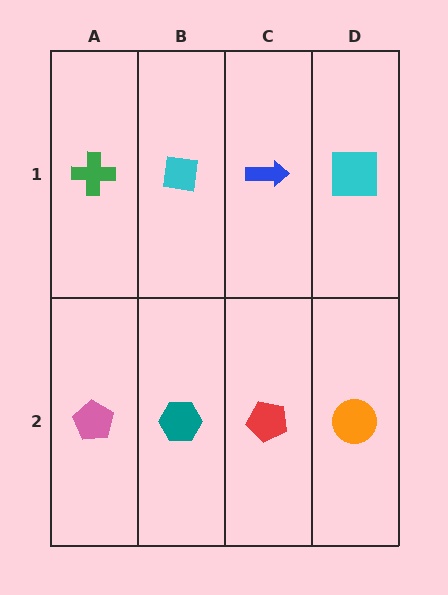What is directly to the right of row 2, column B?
A red pentagon.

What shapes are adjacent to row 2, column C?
A blue arrow (row 1, column C), a teal hexagon (row 2, column B), an orange circle (row 2, column D).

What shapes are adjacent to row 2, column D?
A cyan square (row 1, column D), a red pentagon (row 2, column C).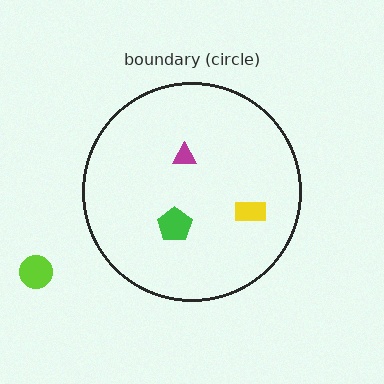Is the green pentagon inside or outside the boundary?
Inside.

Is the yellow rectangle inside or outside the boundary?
Inside.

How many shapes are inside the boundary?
3 inside, 1 outside.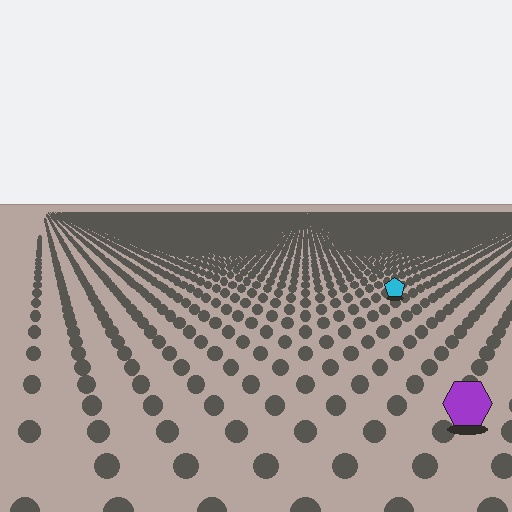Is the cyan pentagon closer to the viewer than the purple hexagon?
No. The purple hexagon is closer — you can tell from the texture gradient: the ground texture is coarser near it.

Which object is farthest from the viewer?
The cyan pentagon is farthest from the viewer. It appears smaller and the ground texture around it is denser.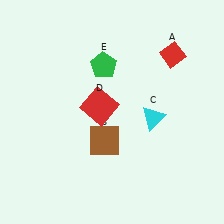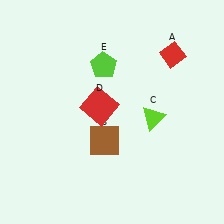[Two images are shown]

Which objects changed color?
C changed from cyan to lime. E changed from green to lime.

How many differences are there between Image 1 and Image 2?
There are 2 differences between the two images.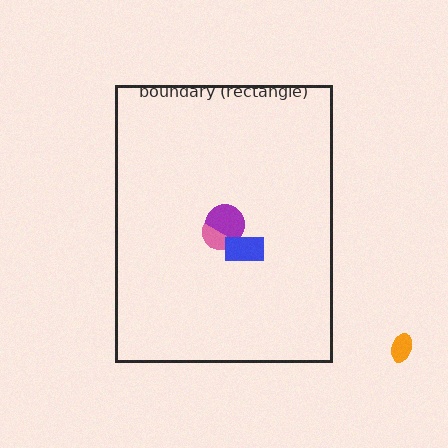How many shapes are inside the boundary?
3 inside, 1 outside.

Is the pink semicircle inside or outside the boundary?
Inside.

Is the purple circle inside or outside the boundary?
Inside.